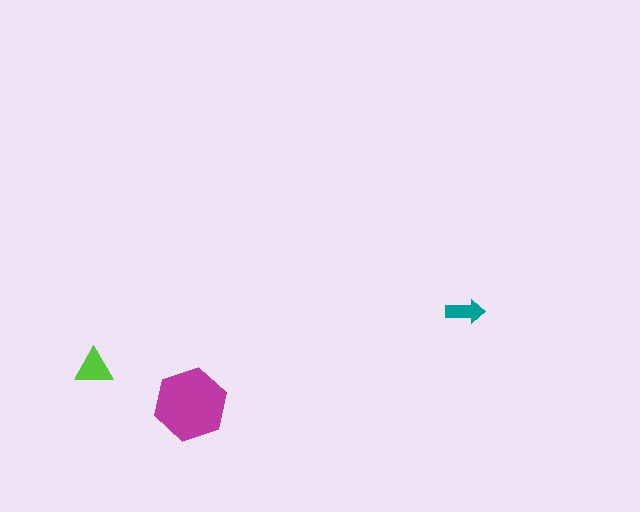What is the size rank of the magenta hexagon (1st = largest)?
1st.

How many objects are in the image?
There are 3 objects in the image.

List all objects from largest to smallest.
The magenta hexagon, the lime triangle, the teal arrow.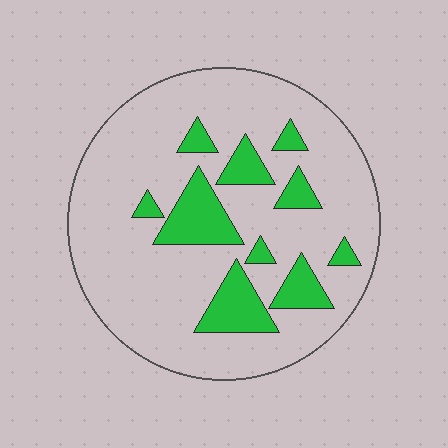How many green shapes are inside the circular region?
10.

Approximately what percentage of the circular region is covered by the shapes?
Approximately 20%.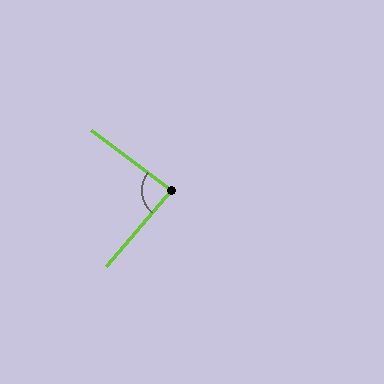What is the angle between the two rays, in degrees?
Approximately 86 degrees.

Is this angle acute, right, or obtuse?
It is approximately a right angle.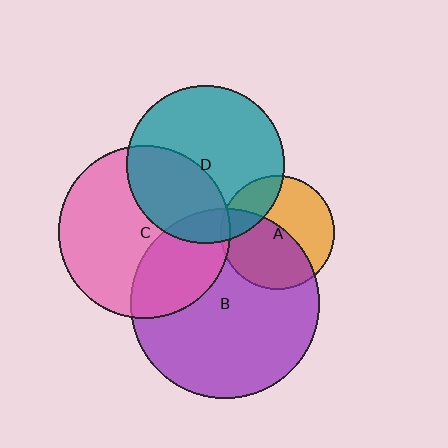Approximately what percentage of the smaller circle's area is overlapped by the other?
Approximately 50%.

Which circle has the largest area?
Circle B (purple).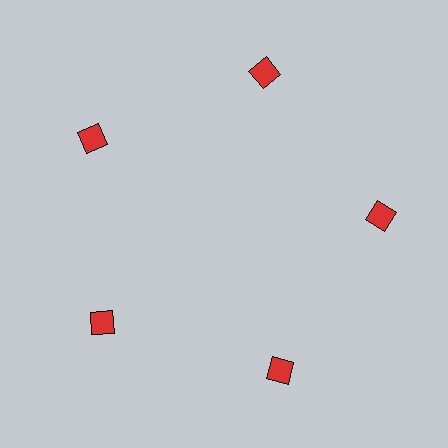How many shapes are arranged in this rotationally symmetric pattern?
There are 5 shapes, arranged in 5 groups of 1.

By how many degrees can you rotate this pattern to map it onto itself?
The pattern maps onto itself every 72 degrees of rotation.